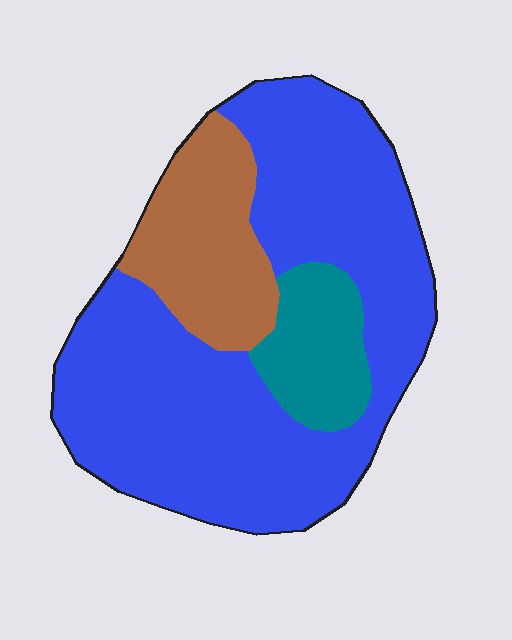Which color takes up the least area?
Teal, at roughly 10%.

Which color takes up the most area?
Blue, at roughly 70%.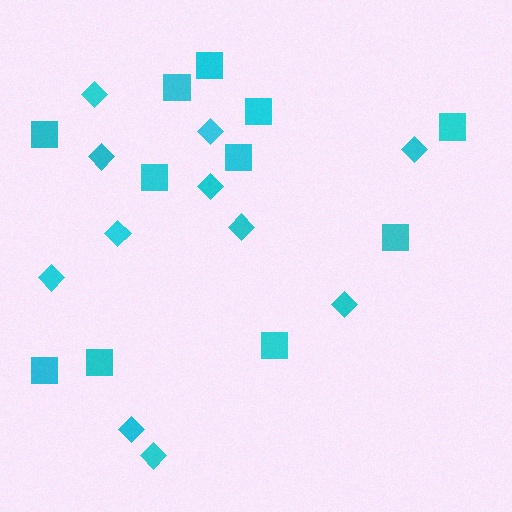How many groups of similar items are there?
There are 2 groups: one group of diamonds (11) and one group of squares (11).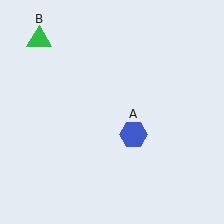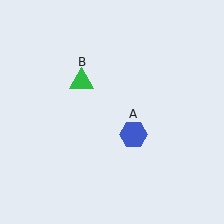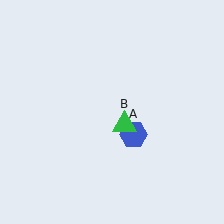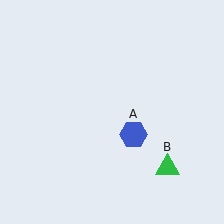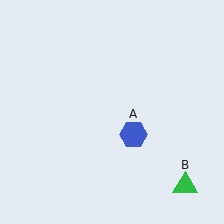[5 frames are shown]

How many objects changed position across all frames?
1 object changed position: green triangle (object B).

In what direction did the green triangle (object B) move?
The green triangle (object B) moved down and to the right.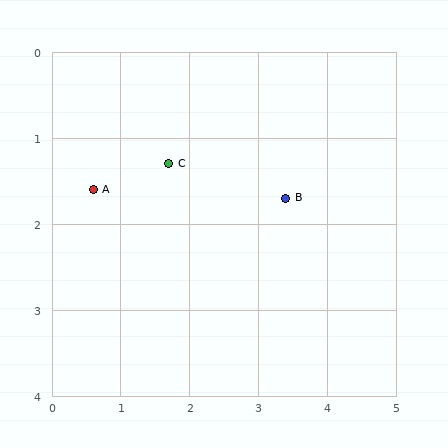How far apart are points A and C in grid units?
Points A and C are about 1.1 grid units apart.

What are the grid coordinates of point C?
Point C is at approximately (1.7, 1.3).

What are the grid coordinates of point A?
Point A is at approximately (0.6, 1.6).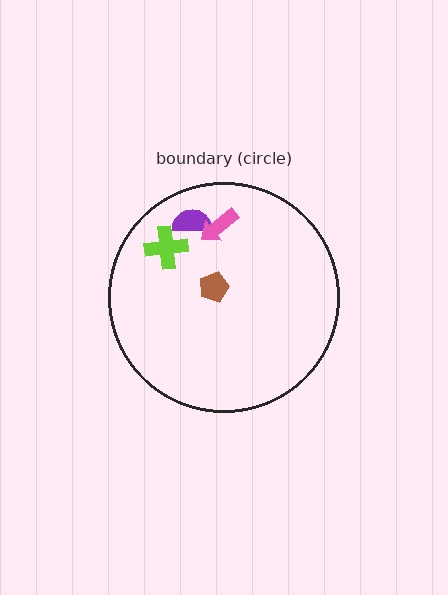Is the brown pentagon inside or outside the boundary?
Inside.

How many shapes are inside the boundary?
4 inside, 0 outside.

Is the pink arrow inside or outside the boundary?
Inside.